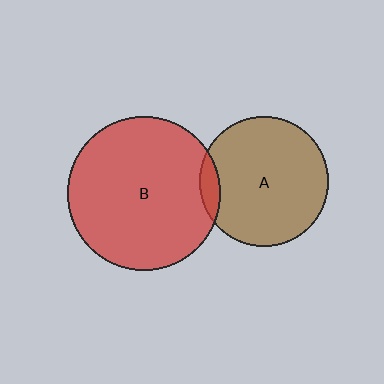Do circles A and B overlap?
Yes.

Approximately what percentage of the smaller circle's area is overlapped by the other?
Approximately 10%.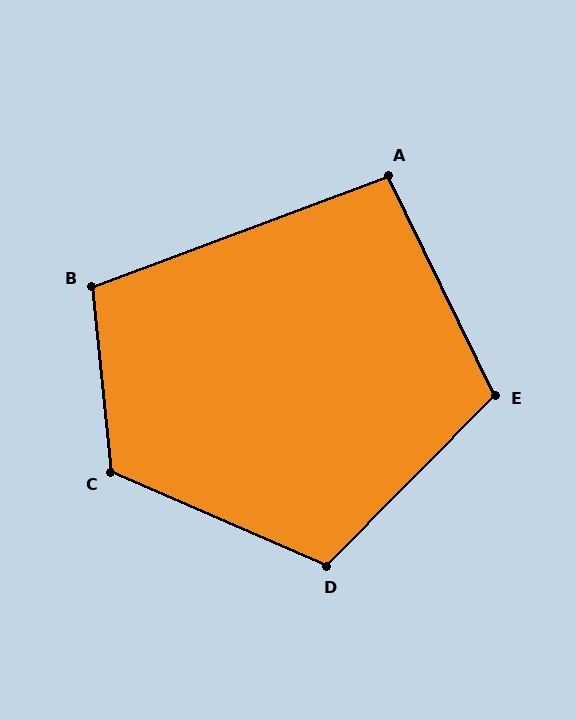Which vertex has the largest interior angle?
C, at approximately 119 degrees.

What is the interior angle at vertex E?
Approximately 110 degrees (obtuse).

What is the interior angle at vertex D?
Approximately 111 degrees (obtuse).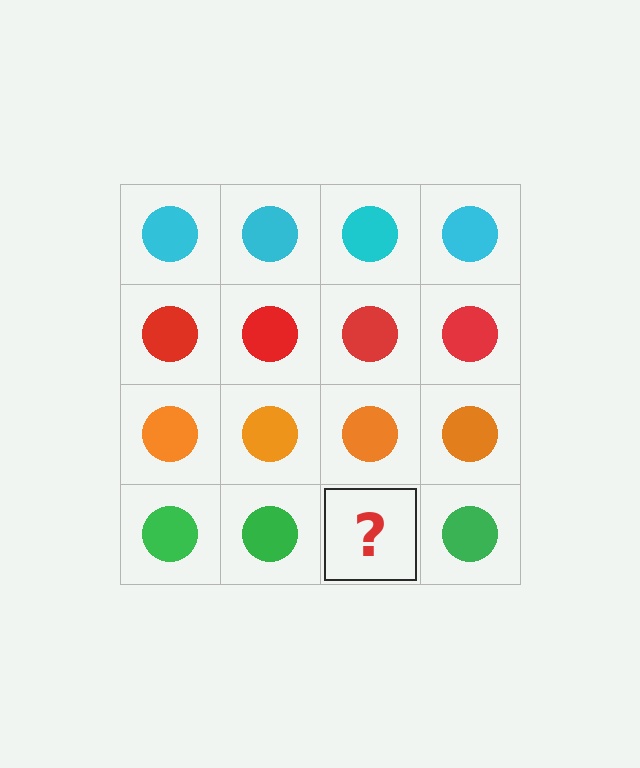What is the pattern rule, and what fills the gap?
The rule is that each row has a consistent color. The gap should be filled with a green circle.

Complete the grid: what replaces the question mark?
The question mark should be replaced with a green circle.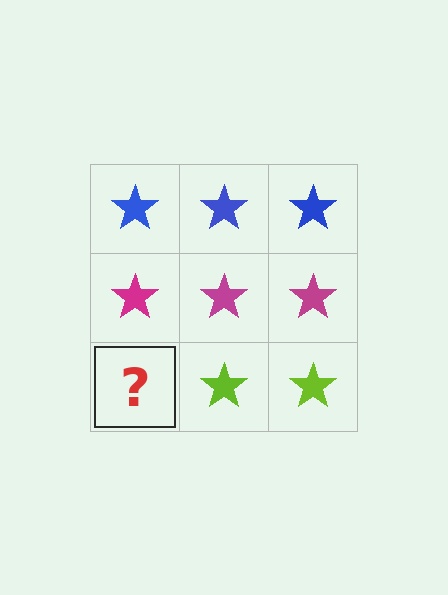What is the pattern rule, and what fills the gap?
The rule is that each row has a consistent color. The gap should be filled with a lime star.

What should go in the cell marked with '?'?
The missing cell should contain a lime star.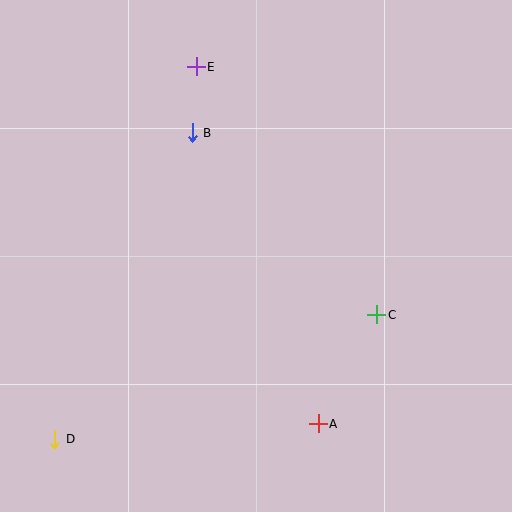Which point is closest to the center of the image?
Point C at (377, 315) is closest to the center.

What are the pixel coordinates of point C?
Point C is at (377, 315).